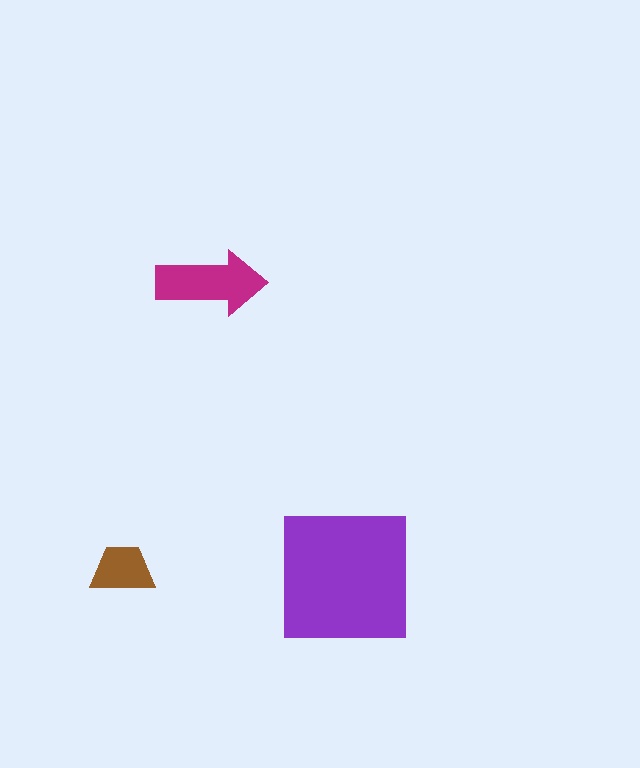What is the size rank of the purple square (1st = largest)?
1st.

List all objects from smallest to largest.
The brown trapezoid, the magenta arrow, the purple square.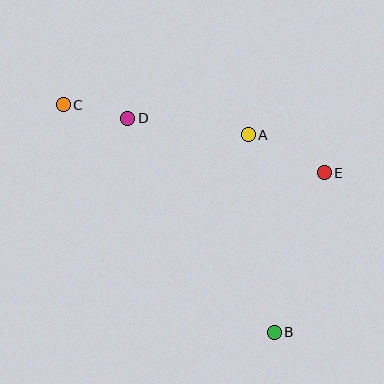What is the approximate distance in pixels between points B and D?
The distance between B and D is approximately 260 pixels.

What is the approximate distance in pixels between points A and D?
The distance between A and D is approximately 121 pixels.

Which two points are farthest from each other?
Points B and C are farthest from each other.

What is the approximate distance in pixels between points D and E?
The distance between D and E is approximately 204 pixels.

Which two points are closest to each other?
Points C and D are closest to each other.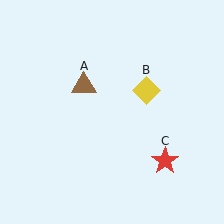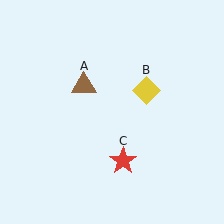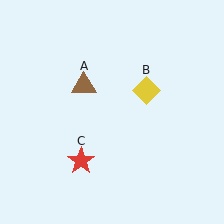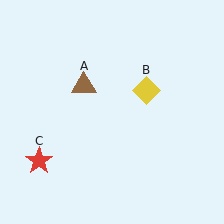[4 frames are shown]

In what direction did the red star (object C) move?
The red star (object C) moved left.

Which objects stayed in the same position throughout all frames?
Brown triangle (object A) and yellow diamond (object B) remained stationary.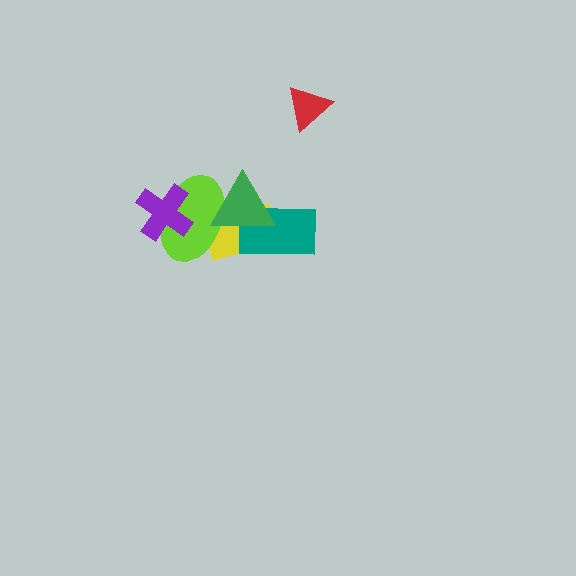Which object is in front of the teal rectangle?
The green triangle is in front of the teal rectangle.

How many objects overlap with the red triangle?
0 objects overlap with the red triangle.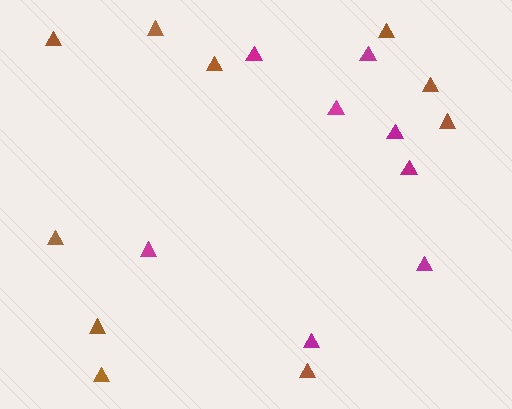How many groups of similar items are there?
There are 2 groups: one group of magenta triangles (8) and one group of brown triangles (10).